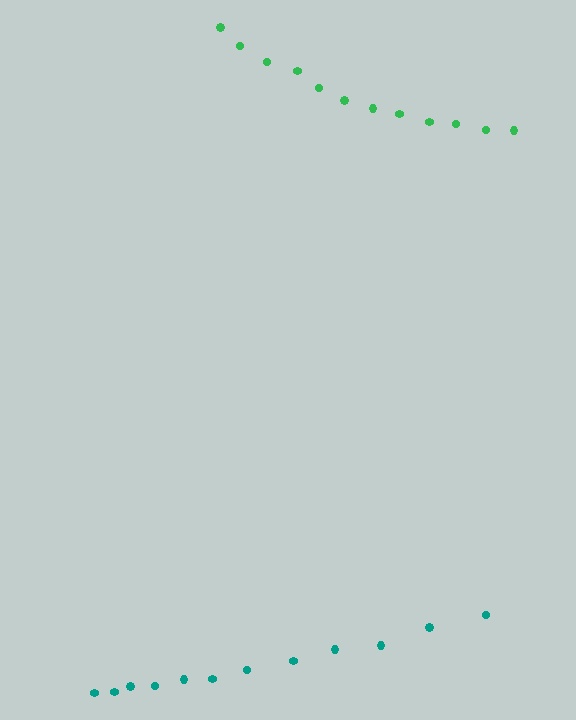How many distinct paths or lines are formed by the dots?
There are 2 distinct paths.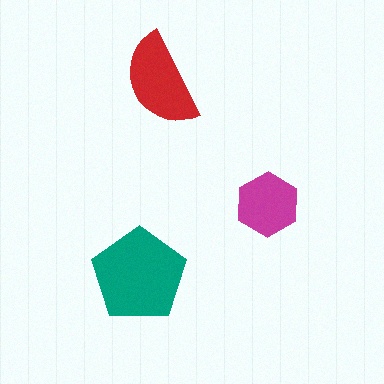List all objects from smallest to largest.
The magenta hexagon, the red semicircle, the teal pentagon.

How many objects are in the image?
There are 3 objects in the image.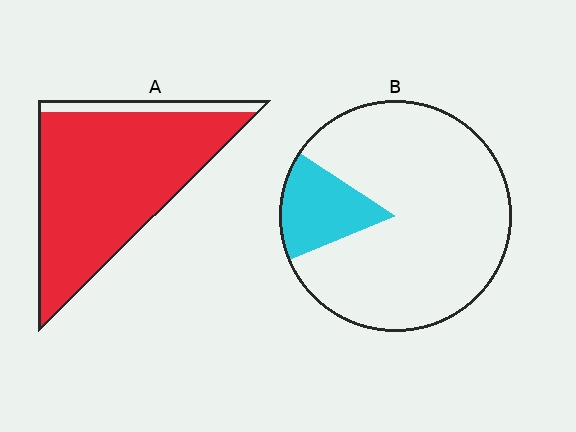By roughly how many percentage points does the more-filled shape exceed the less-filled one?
By roughly 75 percentage points (A over B).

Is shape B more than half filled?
No.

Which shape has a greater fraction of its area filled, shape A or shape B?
Shape A.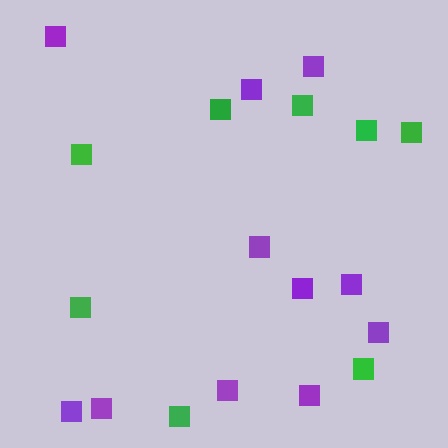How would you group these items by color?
There are 2 groups: one group of purple squares (11) and one group of green squares (8).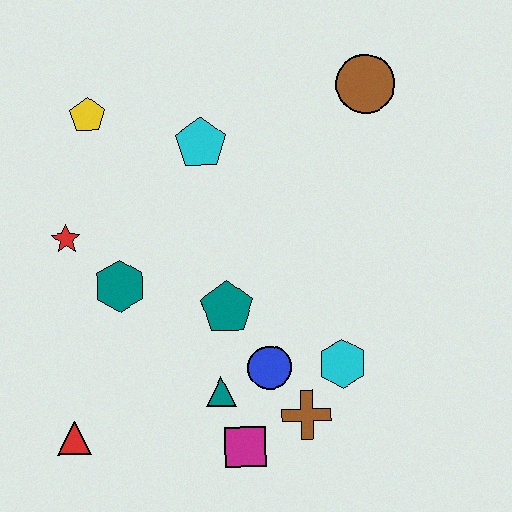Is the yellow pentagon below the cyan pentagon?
No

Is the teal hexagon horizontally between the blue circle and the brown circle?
No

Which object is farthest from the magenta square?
The brown circle is farthest from the magenta square.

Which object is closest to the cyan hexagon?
The brown cross is closest to the cyan hexagon.